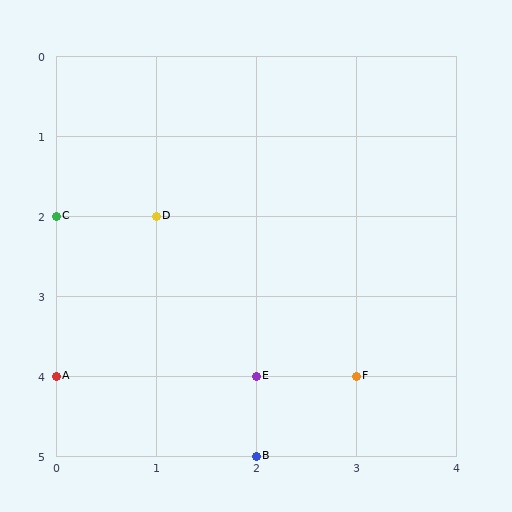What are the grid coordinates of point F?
Point F is at grid coordinates (3, 4).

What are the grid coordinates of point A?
Point A is at grid coordinates (0, 4).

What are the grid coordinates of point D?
Point D is at grid coordinates (1, 2).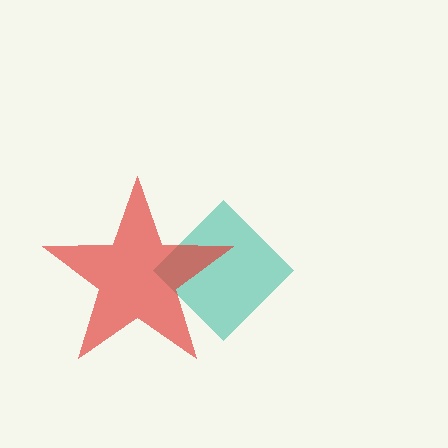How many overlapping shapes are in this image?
There are 2 overlapping shapes in the image.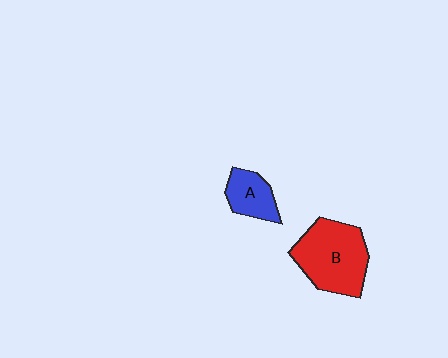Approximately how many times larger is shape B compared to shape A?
Approximately 2.2 times.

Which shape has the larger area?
Shape B (red).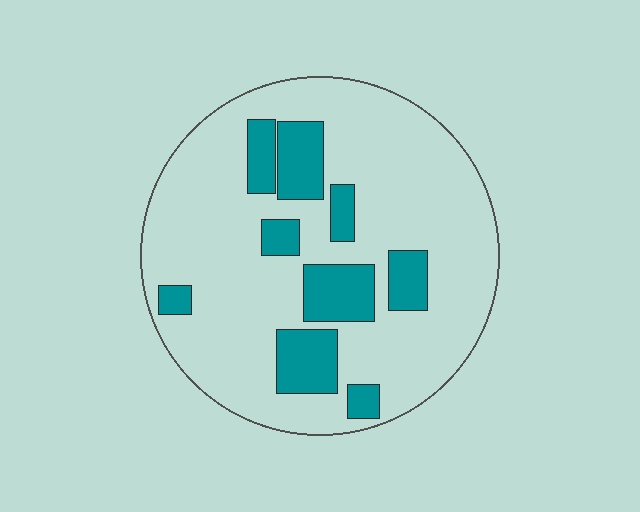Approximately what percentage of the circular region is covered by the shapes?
Approximately 20%.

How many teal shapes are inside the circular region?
9.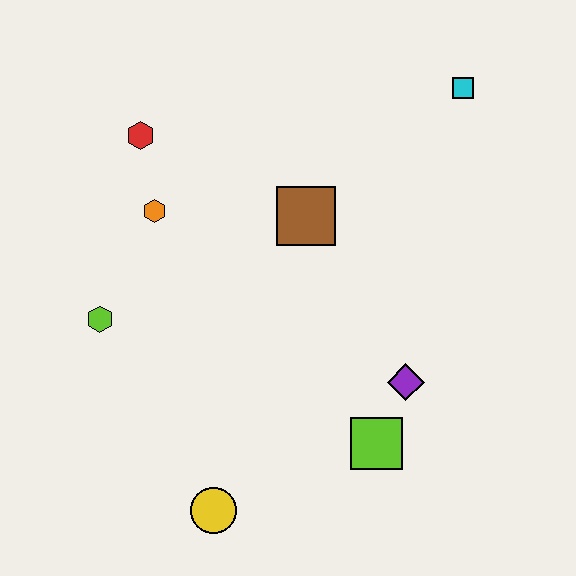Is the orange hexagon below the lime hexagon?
No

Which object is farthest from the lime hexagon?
The cyan square is farthest from the lime hexagon.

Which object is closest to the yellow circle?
The lime square is closest to the yellow circle.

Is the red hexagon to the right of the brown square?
No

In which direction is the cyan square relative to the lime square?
The cyan square is above the lime square.